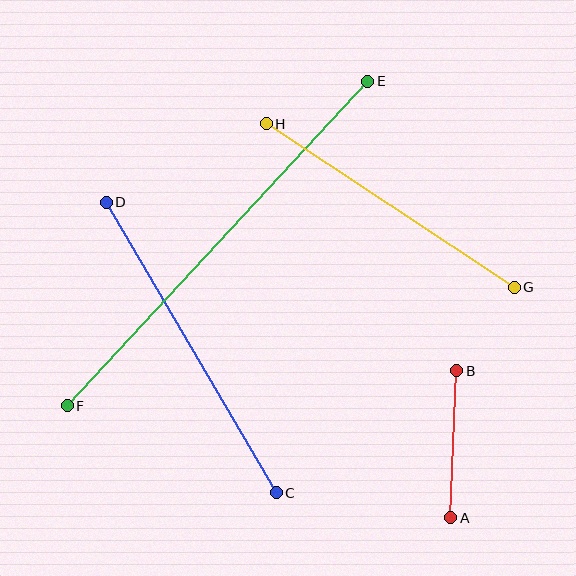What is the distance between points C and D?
The distance is approximately 337 pixels.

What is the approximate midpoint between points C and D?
The midpoint is at approximately (191, 348) pixels.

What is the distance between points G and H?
The distance is approximately 297 pixels.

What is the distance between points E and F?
The distance is approximately 442 pixels.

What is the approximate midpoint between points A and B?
The midpoint is at approximately (454, 444) pixels.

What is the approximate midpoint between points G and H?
The midpoint is at approximately (390, 205) pixels.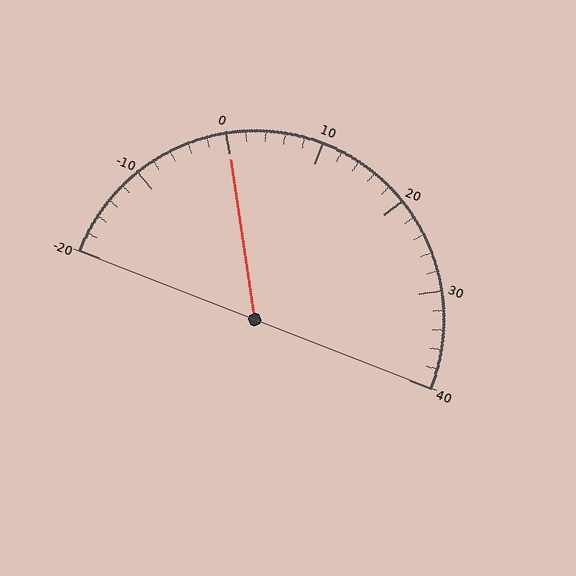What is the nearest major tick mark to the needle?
The nearest major tick mark is 0.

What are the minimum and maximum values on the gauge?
The gauge ranges from -20 to 40.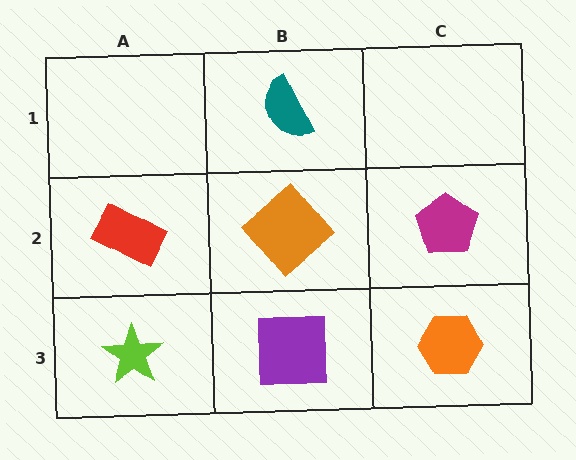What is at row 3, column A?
A lime star.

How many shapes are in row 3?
3 shapes.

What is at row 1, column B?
A teal semicircle.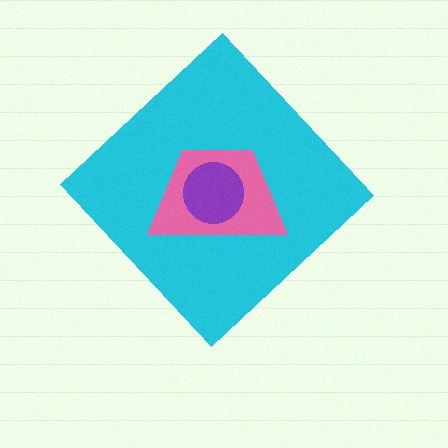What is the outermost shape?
The cyan diamond.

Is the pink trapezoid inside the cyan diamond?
Yes.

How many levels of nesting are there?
3.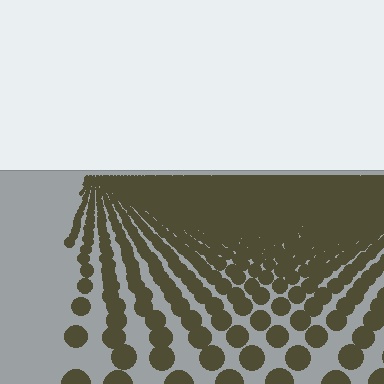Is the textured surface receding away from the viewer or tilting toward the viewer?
The surface is receding away from the viewer. Texture elements get smaller and denser toward the top.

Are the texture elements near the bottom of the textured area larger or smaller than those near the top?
Larger. Near the bottom, elements are closer to the viewer and appear at a bigger on-screen size.